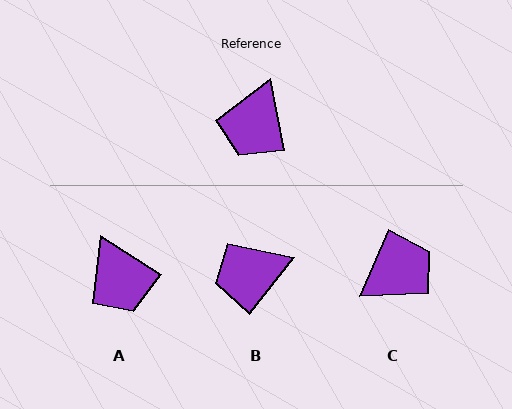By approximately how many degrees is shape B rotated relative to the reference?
Approximately 50 degrees clockwise.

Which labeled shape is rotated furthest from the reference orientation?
C, about 146 degrees away.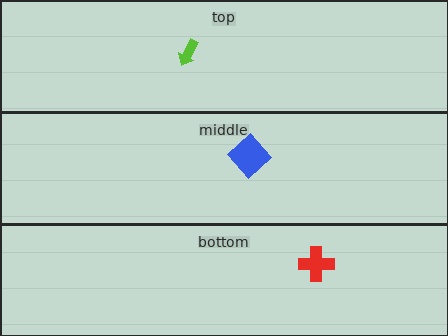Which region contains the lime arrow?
The top region.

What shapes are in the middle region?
The blue diamond.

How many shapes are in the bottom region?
1.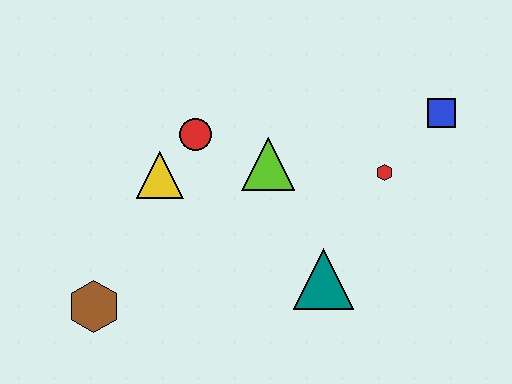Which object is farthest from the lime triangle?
The brown hexagon is farthest from the lime triangle.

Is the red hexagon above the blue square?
No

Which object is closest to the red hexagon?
The blue square is closest to the red hexagon.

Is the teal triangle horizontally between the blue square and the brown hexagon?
Yes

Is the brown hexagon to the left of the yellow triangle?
Yes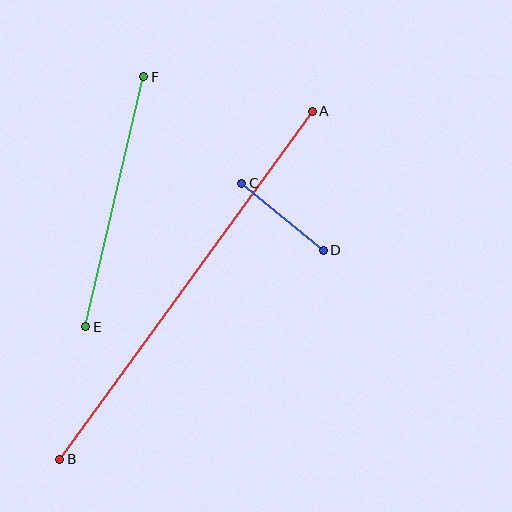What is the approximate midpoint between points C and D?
The midpoint is at approximately (283, 217) pixels.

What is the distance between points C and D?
The distance is approximately 105 pixels.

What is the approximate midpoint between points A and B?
The midpoint is at approximately (186, 285) pixels.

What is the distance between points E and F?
The distance is approximately 256 pixels.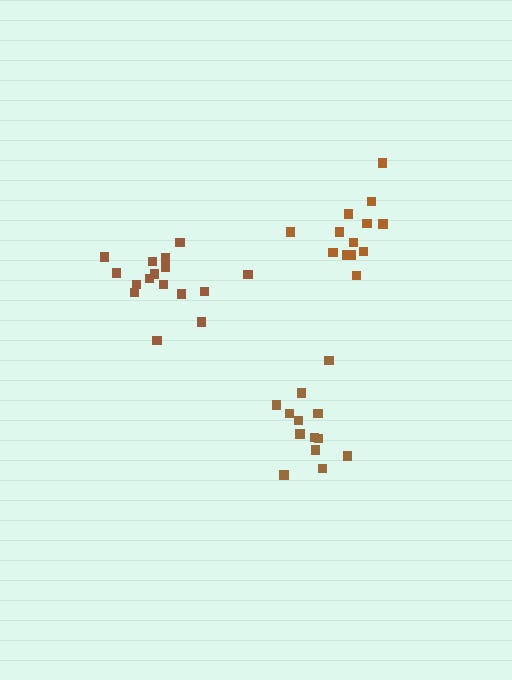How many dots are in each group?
Group 1: 13 dots, Group 2: 13 dots, Group 3: 16 dots (42 total).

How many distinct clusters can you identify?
There are 3 distinct clusters.